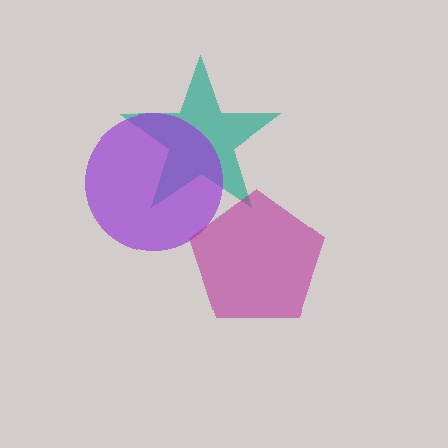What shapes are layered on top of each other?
The layered shapes are: a teal star, a purple circle, a magenta pentagon.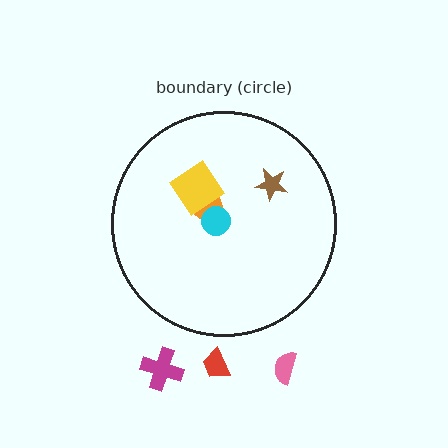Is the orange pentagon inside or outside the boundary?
Inside.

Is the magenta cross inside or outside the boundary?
Outside.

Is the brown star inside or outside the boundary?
Inside.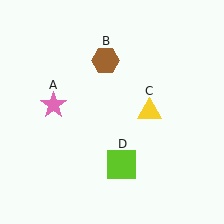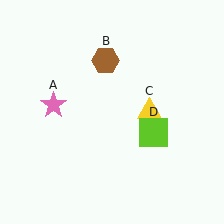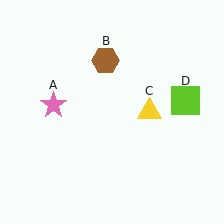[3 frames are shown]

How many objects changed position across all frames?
1 object changed position: lime square (object D).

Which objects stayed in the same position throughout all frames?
Pink star (object A) and brown hexagon (object B) and yellow triangle (object C) remained stationary.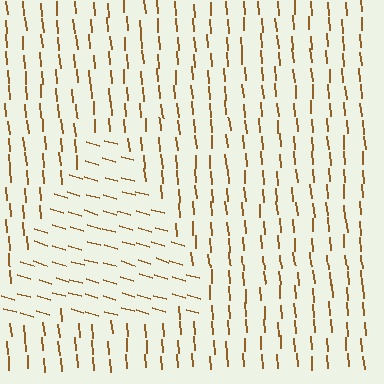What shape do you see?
I see a triangle.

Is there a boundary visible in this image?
Yes, there is a texture boundary formed by a change in line orientation.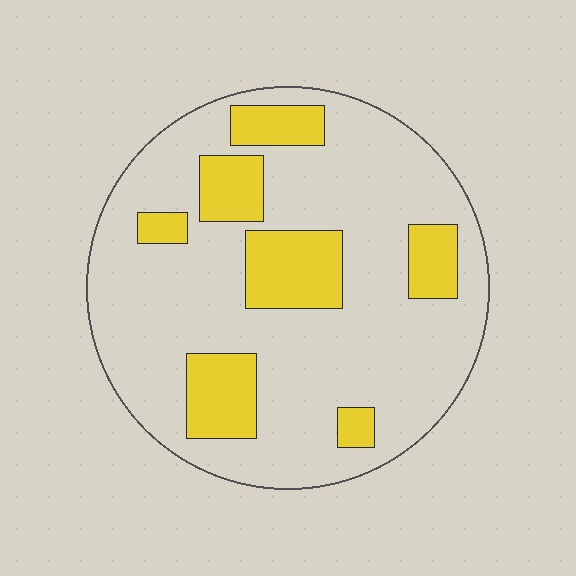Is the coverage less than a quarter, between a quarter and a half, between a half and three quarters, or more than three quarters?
Less than a quarter.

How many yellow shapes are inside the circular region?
7.